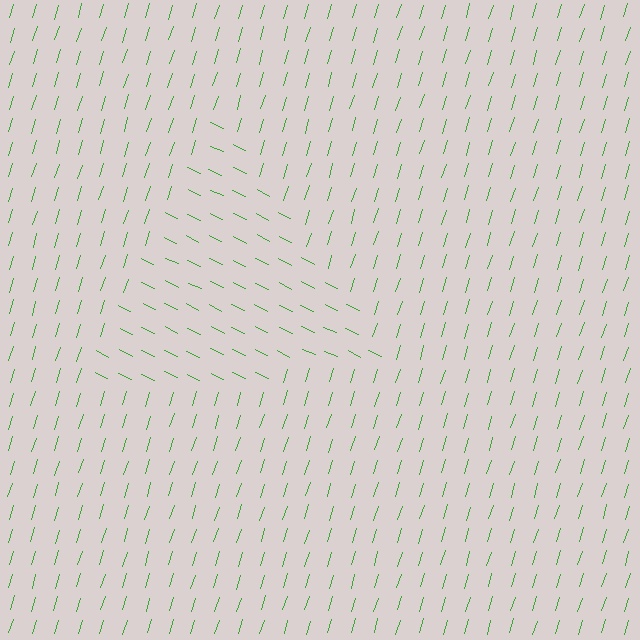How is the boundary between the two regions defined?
The boundary is defined purely by a change in line orientation (approximately 81 degrees difference). All lines are the same color and thickness.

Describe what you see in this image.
The image is filled with small green line segments. A triangle region in the image has lines oriented differently from the surrounding lines, creating a visible texture boundary.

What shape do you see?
I see a triangle.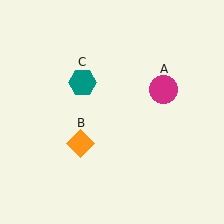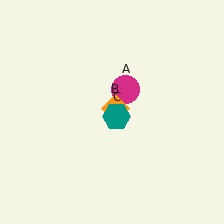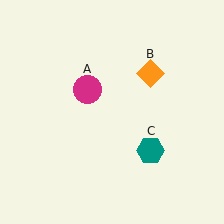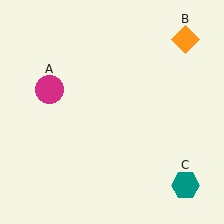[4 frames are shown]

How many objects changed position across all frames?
3 objects changed position: magenta circle (object A), orange diamond (object B), teal hexagon (object C).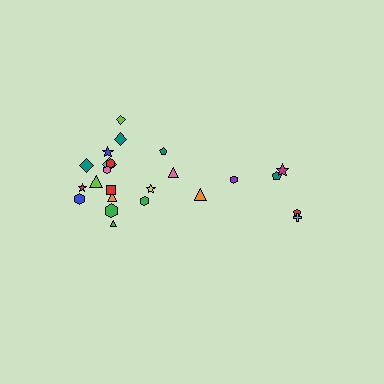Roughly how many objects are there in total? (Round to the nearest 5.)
Roughly 25 objects in total.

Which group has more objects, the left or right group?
The left group.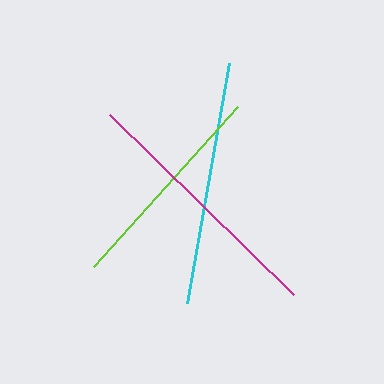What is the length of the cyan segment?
The cyan segment is approximately 244 pixels long.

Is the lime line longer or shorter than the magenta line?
The magenta line is longer than the lime line.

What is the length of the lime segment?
The lime segment is approximately 216 pixels long.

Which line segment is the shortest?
The lime line is the shortest at approximately 216 pixels.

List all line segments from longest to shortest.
From longest to shortest: magenta, cyan, lime.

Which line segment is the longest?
The magenta line is the longest at approximately 257 pixels.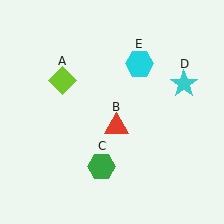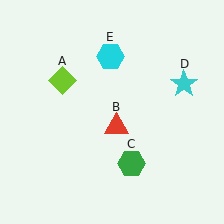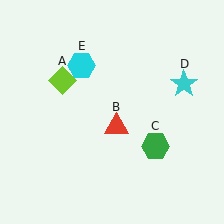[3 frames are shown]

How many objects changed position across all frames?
2 objects changed position: green hexagon (object C), cyan hexagon (object E).